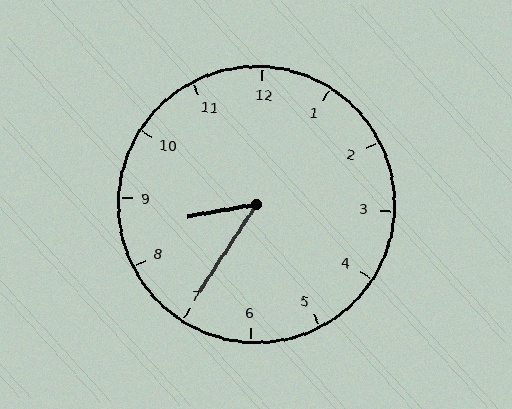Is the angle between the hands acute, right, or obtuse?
It is acute.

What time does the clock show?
8:35.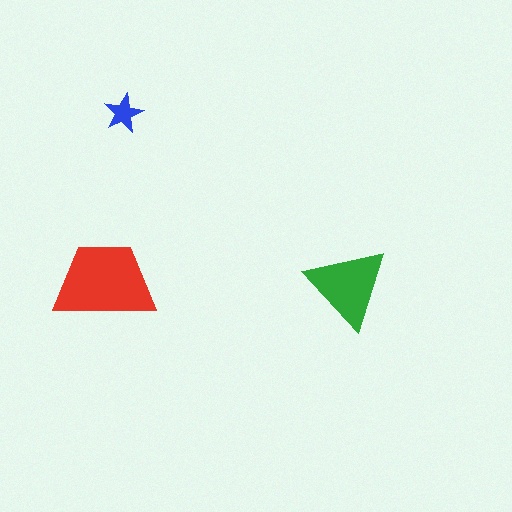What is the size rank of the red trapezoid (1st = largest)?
1st.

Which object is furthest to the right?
The green triangle is rightmost.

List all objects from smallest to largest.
The blue star, the green triangle, the red trapezoid.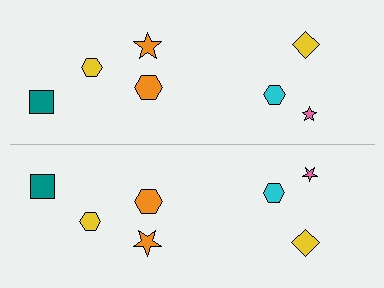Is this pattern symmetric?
Yes, this pattern has bilateral (reflection) symmetry.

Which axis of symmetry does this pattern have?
The pattern has a horizontal axis of symmetry running through the center of the image.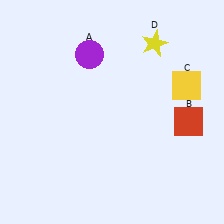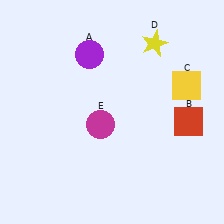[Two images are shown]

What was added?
A magenta circle (E) was added in Image 2.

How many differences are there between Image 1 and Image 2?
There is 1 difference between the two images.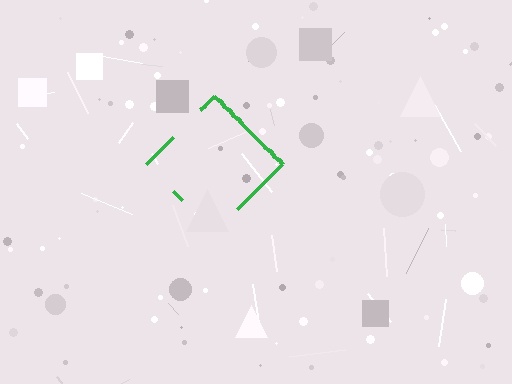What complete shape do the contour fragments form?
The contour fragments form a diamond.